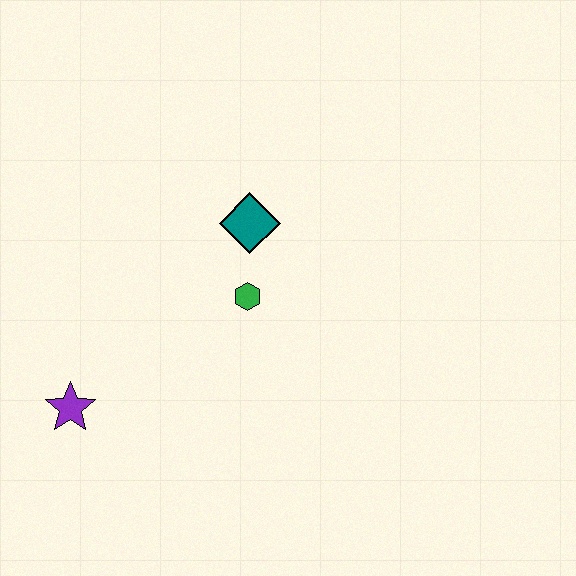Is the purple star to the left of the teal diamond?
Yes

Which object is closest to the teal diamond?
The green hexagon is closest to the teal diamond.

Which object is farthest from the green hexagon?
The purple star is farthest from the green hexagon.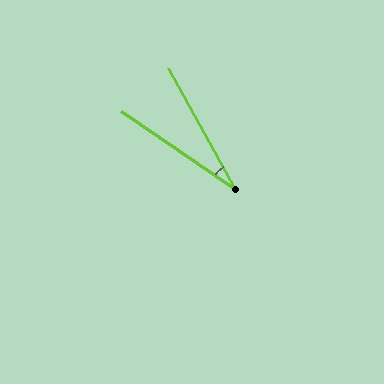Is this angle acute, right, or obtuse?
It is acute.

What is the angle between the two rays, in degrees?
Approximately 27 degrees.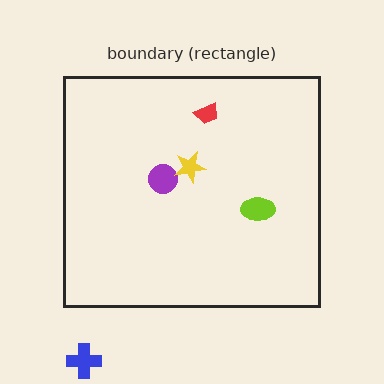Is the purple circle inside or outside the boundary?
Inside.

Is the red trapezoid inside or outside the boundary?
Inside.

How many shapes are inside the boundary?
4 inside, 1 outside.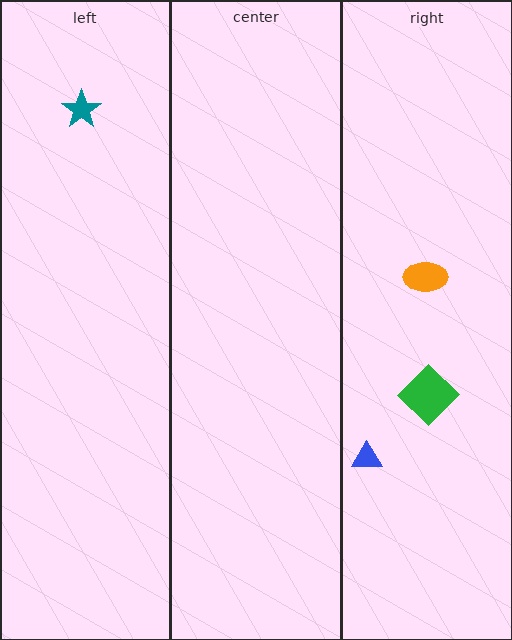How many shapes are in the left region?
1.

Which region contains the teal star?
The left region.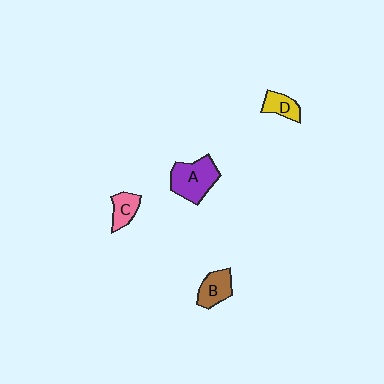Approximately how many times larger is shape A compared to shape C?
Approximately 2.0 times.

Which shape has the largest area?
Shape A (purple).